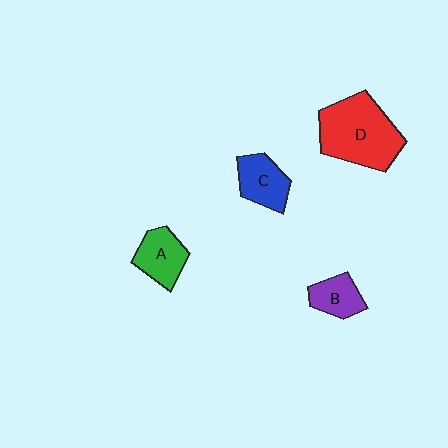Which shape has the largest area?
Shape D (red).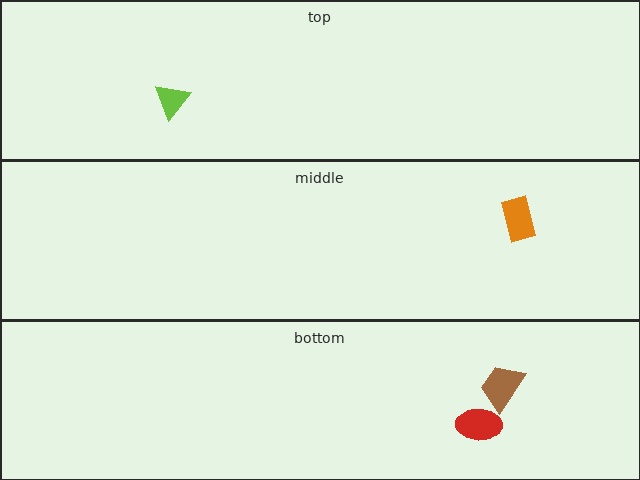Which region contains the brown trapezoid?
The bottom region.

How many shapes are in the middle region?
1.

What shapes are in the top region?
The lime triangle.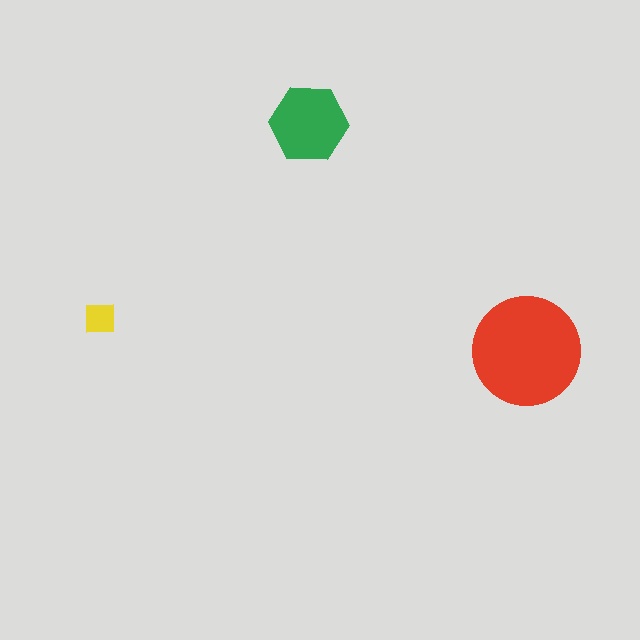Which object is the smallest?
The yellow square.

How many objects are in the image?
There are 3 objects in the image.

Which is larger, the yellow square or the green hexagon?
The green hexagon.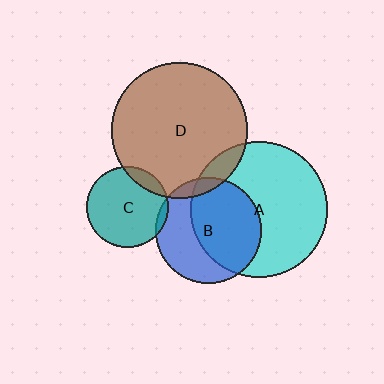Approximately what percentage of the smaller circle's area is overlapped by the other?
Approximately 5%.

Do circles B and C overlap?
Yes.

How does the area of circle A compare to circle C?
Approximately 2.8 times.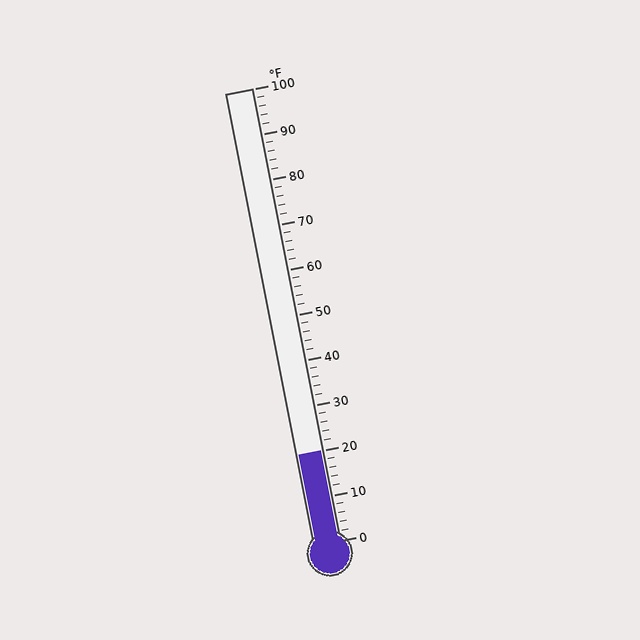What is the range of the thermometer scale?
The thermometer scale ranges from 0°F to 100°F.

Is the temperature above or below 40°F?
The temperature is below 40°F.